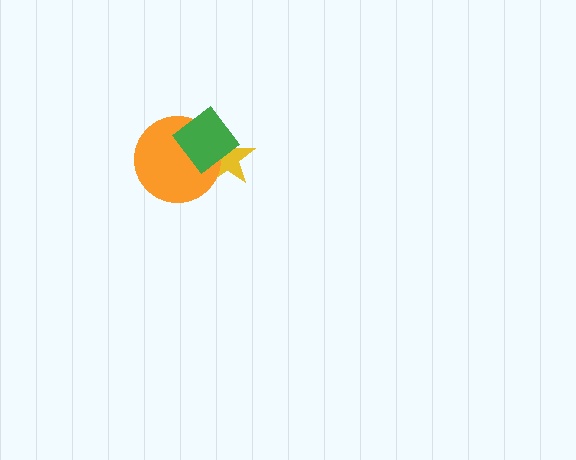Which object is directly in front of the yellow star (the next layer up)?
The orange circle is directly in front of the yellow star.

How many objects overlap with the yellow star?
2 objects overlap with the yellow star.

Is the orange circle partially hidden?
Yes, it is partially covered by another shape.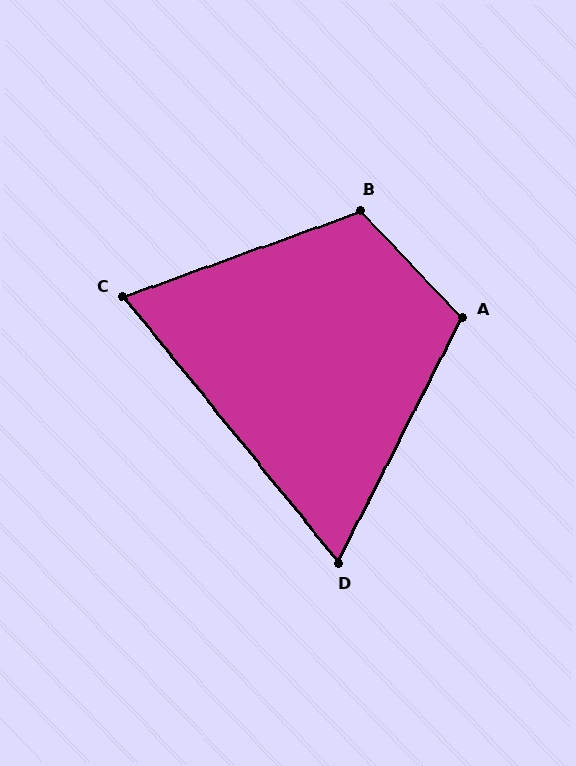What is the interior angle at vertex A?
Approximately 109 degrees (obtuse).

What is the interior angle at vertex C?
Approximately 71 degrees (acute).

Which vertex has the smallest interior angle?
D, at approximately 66 degrees.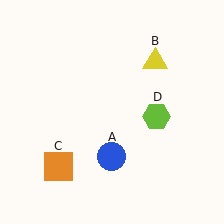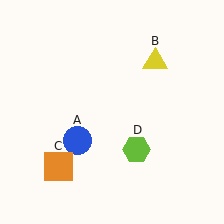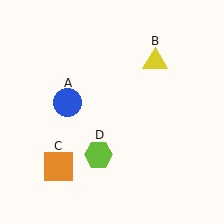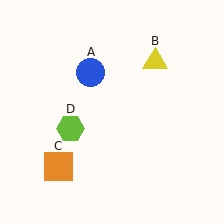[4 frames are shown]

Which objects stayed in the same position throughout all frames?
Yellow triangle (object B) and orange square (object C) remained stationary.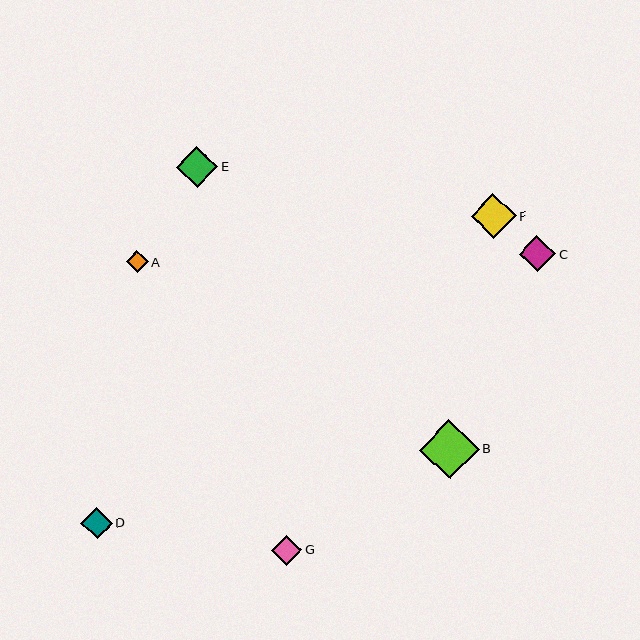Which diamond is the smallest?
Diamond A is the smallest with a size of approximately 22 pixels.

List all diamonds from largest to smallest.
From largest to smallest: B, F, E, C, D, G, A.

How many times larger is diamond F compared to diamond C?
Diamond F is approximately 1.2 times the size of diamond C.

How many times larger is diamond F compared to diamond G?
Diamond F is approximately 1.5 times the size of diamond G.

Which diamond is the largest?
Diamond B is the largest with a size of approximately 59 pixels.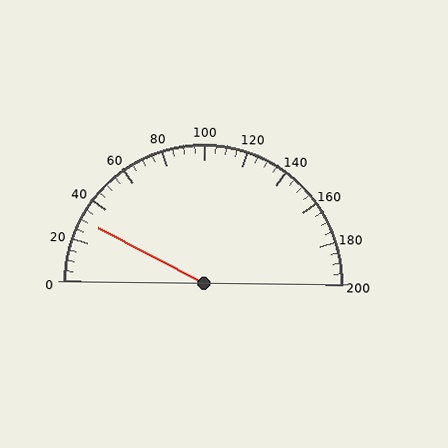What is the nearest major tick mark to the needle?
The nearest major tick mark is 40.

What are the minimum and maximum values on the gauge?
The gauge ranges from 0 to 200.